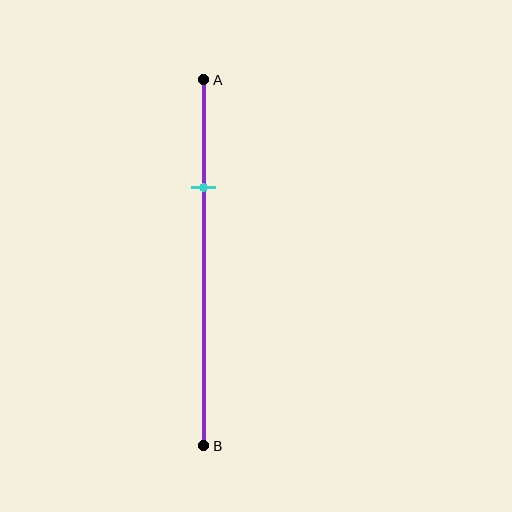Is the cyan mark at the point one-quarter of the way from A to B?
No, the mark is at about 30% from A, not at the 25% one-quarter point.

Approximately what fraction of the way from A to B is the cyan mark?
The cyan mark is approximately 30% of the way from A to B.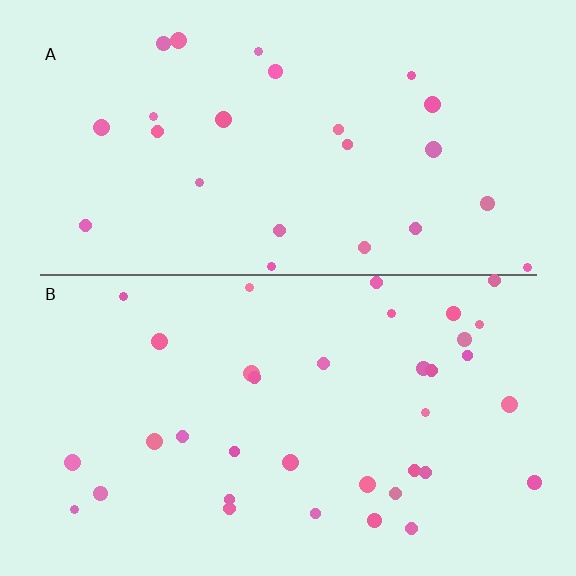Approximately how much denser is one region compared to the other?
Approximately 1.5× — region B over region A.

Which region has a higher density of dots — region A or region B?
B (the bottom).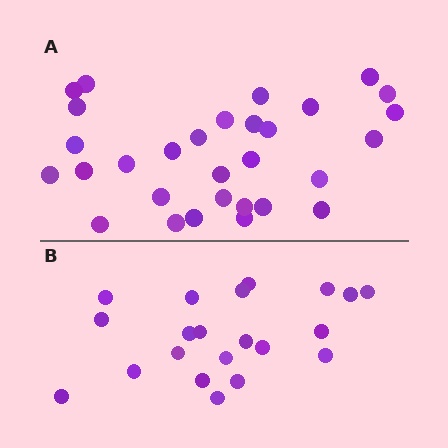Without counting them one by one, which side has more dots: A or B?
Region A (the top region) has more dots.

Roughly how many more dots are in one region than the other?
Region A has roughly 8 or so more dots than region B.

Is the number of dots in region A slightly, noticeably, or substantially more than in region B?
Region A has noticeably more, but not dramatically so. The ratio is roughly 1.4 to 1.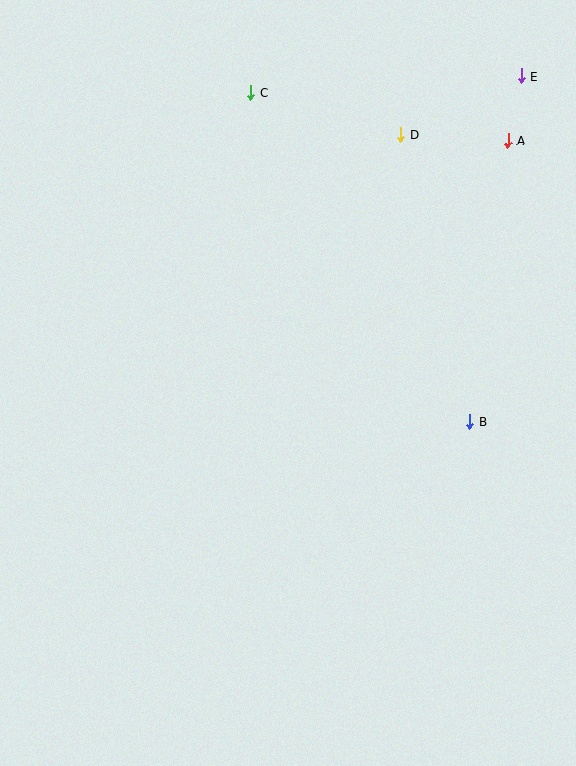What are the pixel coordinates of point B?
Point B is at (470, 422).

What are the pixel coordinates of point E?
Point E is at (521, 76).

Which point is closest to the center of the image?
Point B at (470, 422) is closest to the center.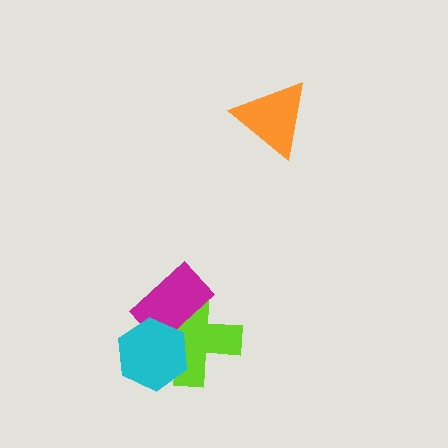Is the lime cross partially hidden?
Yes, it is partially covered by another shape.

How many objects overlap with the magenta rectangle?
2 objects overlap with the magenta rectangle.